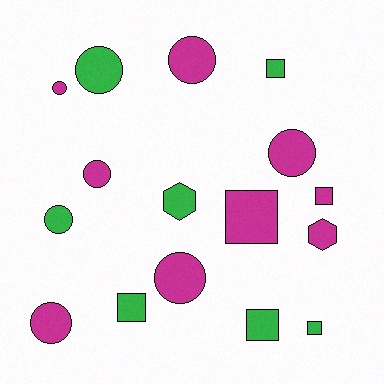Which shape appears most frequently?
Circle, with 8 objects.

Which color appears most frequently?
Magenta, with 9 objects.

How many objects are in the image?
There are 16 objects.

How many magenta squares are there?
There are 2 magenta squares.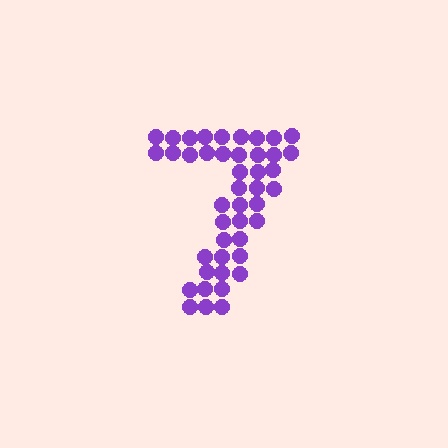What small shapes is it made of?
It is made of small circles.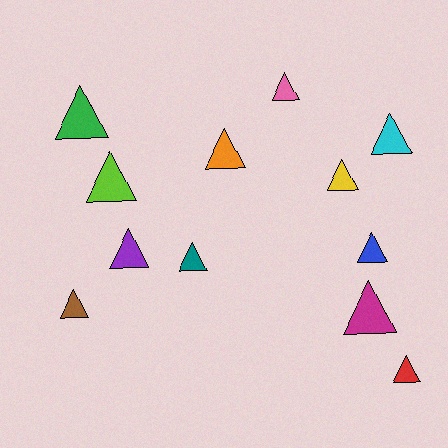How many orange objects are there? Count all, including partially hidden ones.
There is 1 orange object.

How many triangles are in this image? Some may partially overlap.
There are 12 triangles.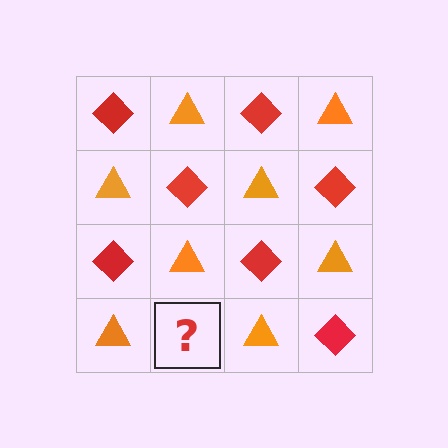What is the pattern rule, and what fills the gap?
The rule is that it alternates red diamond and orange triangle in a checkerboard pattern. The gap should be filled with a red diamond.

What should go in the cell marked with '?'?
The missing cell should contain a red diamond.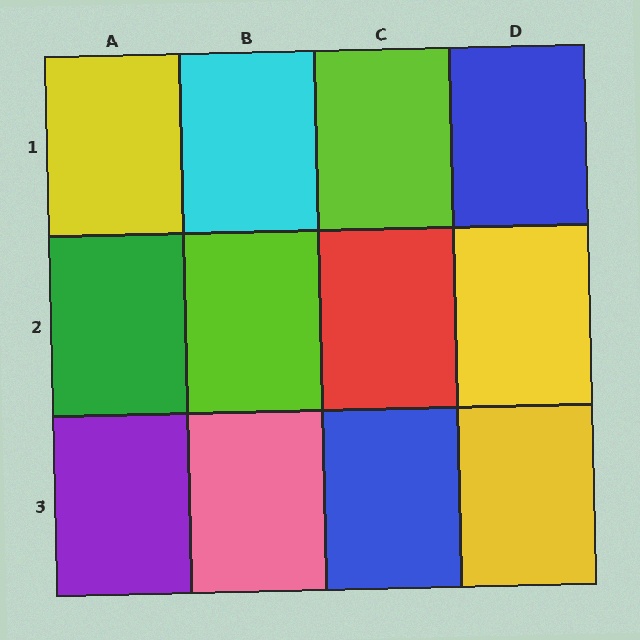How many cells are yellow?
3 cells are yellow.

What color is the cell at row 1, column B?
Cyan.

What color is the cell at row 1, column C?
Lime.